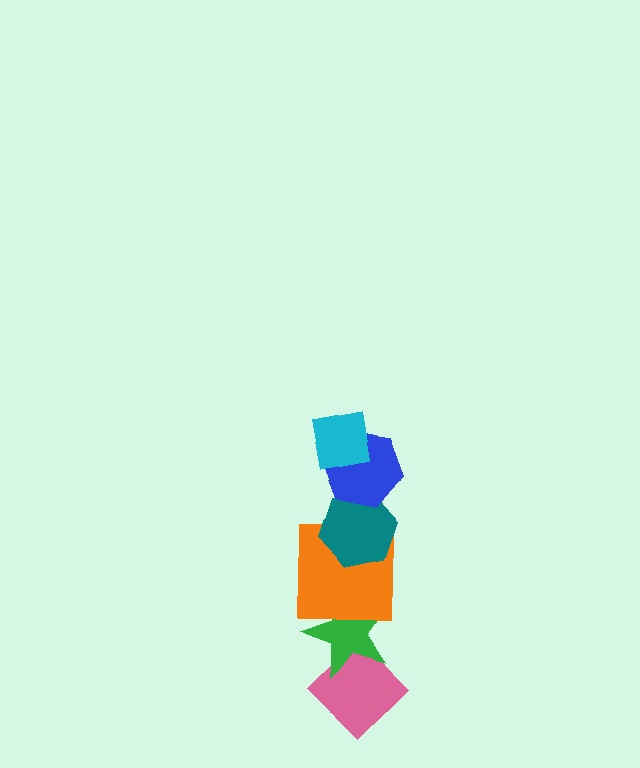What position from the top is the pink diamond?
The pink diamond is 6th from the top.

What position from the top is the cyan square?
The cyan square is 1st from the top.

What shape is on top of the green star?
The orange square is on top of the green star.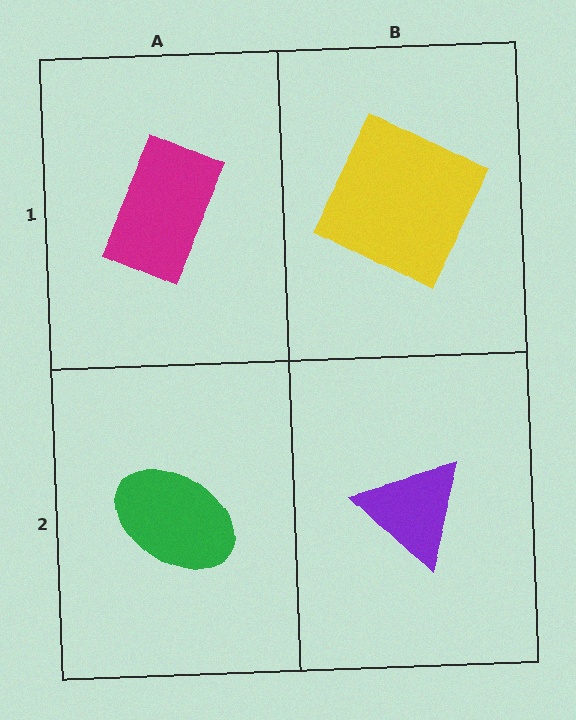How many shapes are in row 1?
2 shapes.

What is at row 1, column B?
A yellow square.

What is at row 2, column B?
A purple triangle.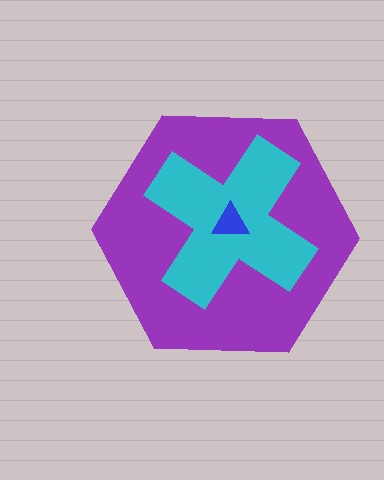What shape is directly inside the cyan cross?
The blue triangle.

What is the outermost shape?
The purple hexagon.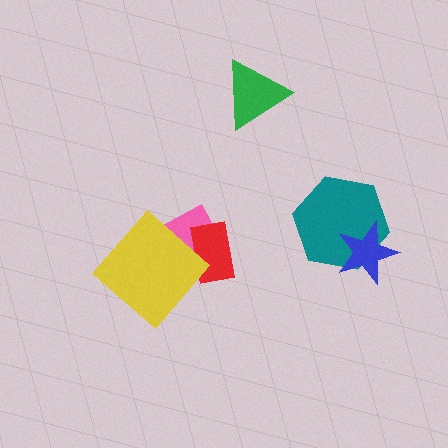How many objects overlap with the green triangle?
0 objects overlap with the green triangle.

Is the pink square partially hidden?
Yes, it is partially covered by another shape.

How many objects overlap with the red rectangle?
1 object overlaps with the red rectangle.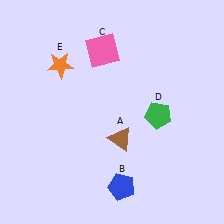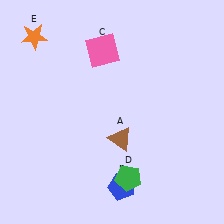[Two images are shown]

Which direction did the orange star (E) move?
The orange star (E) moved up.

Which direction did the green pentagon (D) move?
The green pentagon (D) moved down.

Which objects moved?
The objects that moved are: the green pentagon (D), the orange star (E).